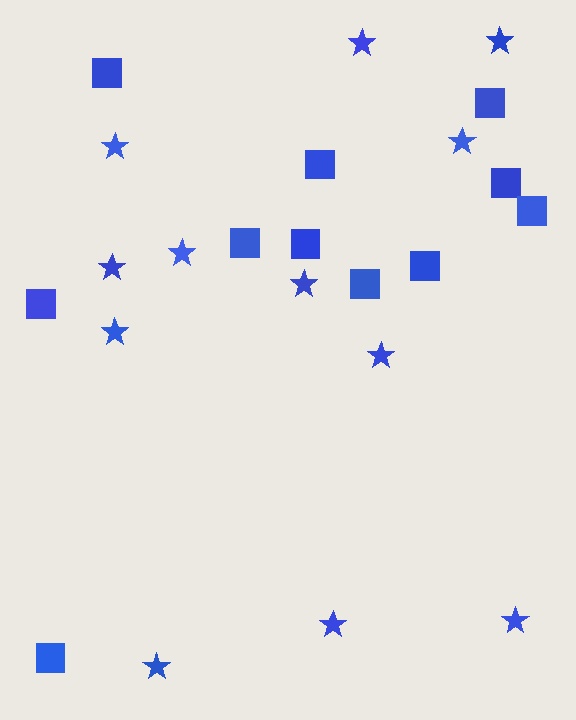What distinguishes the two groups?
There are 2 groups: one group of squares (11) and one group of stars (12).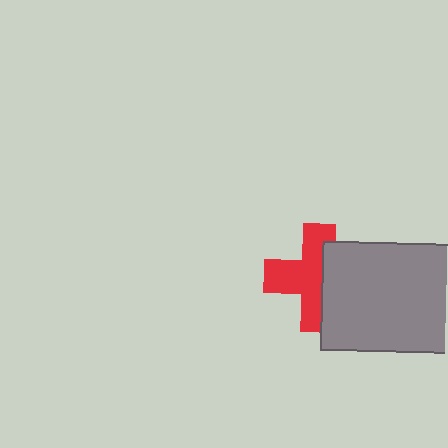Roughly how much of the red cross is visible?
About half of it is visible (roughly 60%).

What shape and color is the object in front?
The object in front is a gray rectangle.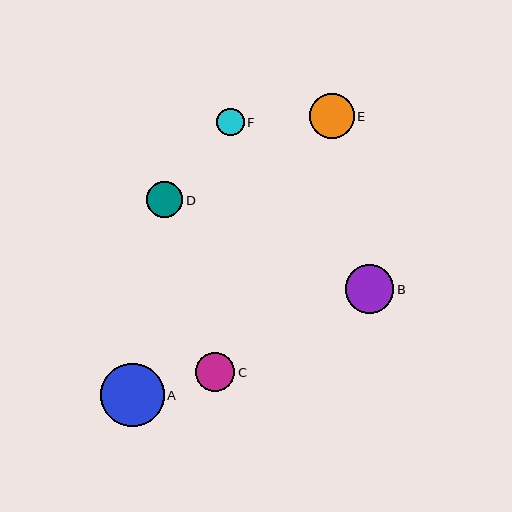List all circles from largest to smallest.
From largest to smallest: A, B, E, C, D, F.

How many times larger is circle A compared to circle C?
Circle A is approximately 1.6 times the size of circle C.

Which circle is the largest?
Circle A is the largest with a size of approximately 63 pixels.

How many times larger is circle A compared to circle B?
Circle A is approximately 1.3 times the size of circle B.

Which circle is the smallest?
Circle F is the smallest with a size of approximately 27 pixels.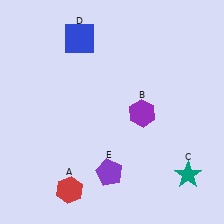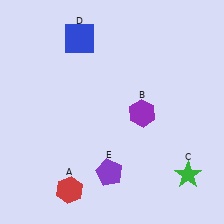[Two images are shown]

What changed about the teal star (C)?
In Image 1, C is teal. In Image 2, it changed to green.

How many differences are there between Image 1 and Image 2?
There is 1 difference between the two images.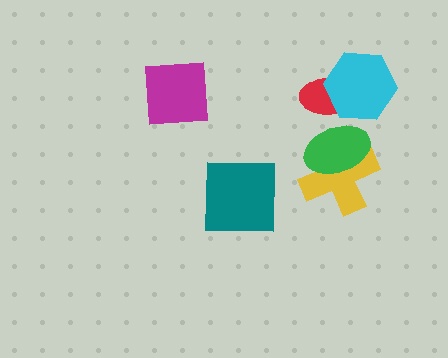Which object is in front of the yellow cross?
The green ellipse is in front of the yellow cross.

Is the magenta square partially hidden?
No, no other shape covers it.